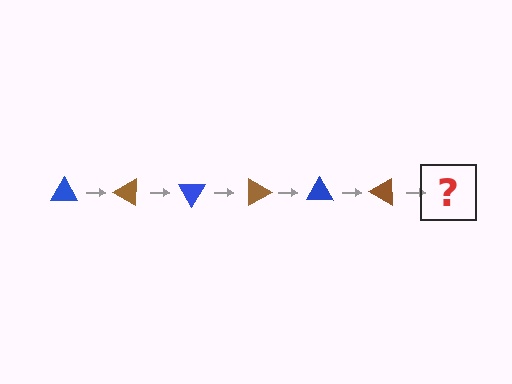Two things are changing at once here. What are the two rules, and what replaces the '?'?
The two rules are that it rotates 30 degrees each step and the color cycles through blue and brown. The '?' should be a blue triangle, rotated 180 degrees from the start.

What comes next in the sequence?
The next element should be a blue triangle, rotated 180 degrees from the start.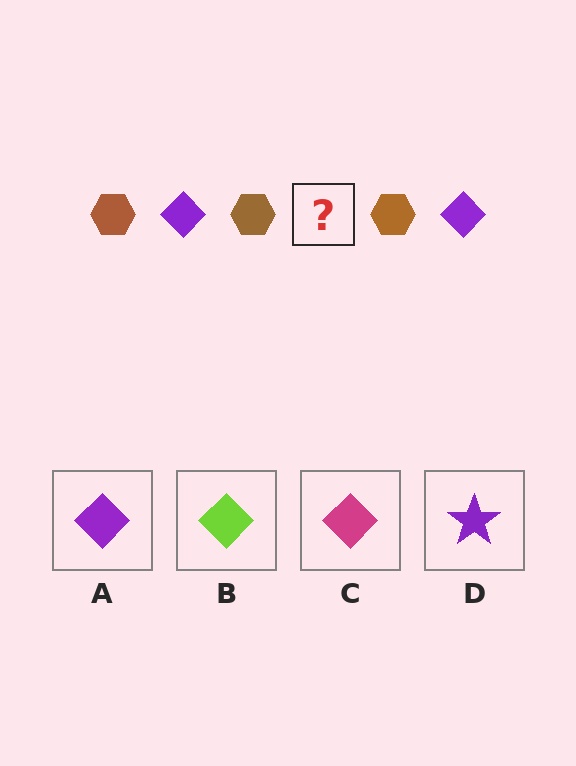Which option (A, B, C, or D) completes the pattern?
A.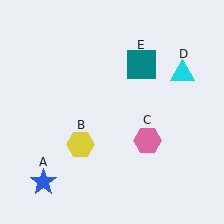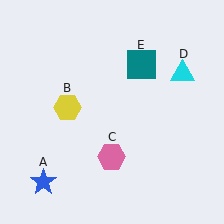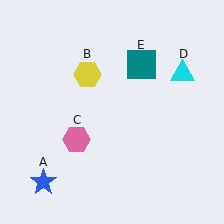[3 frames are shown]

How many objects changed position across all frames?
2 objects changed position: yellow hexagon (object B), pink hexagon (object C).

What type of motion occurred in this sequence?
The yellow hexagon (object B), pink hexagon (object C) rotated clockwise around the center of the scene.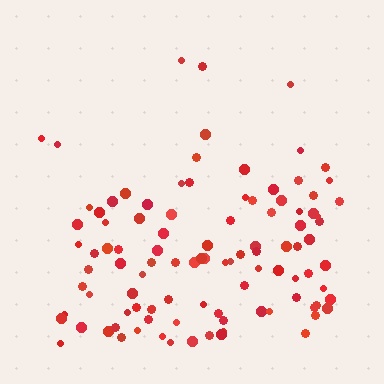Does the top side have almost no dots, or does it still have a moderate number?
Still a moderate number, just noticeably fewer than the bottom.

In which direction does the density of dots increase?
From top to bottom, with the bottom side densest.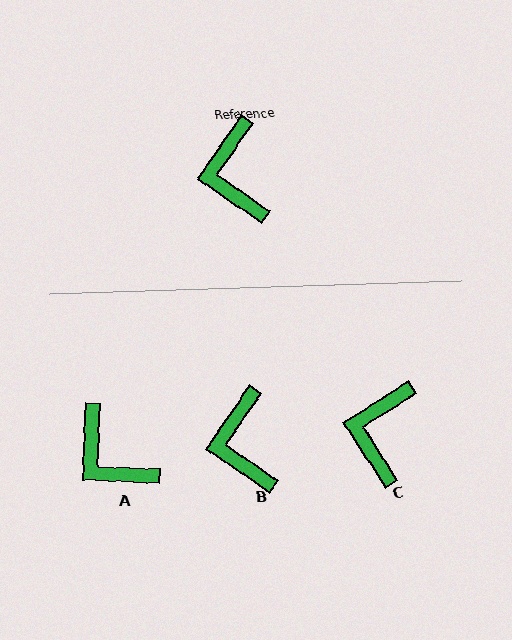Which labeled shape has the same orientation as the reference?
B.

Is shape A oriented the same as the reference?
No, it is off by about 32 degrees.